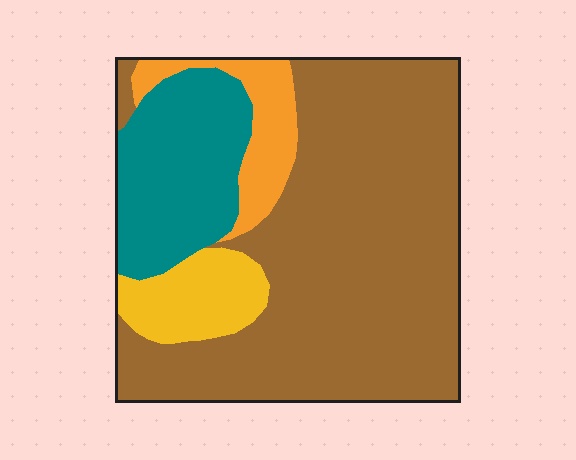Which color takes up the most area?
Brown, at roughly 65%.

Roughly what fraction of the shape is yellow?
Yellow takes up about one tenth (1/10) of the shape.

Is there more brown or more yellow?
Brown.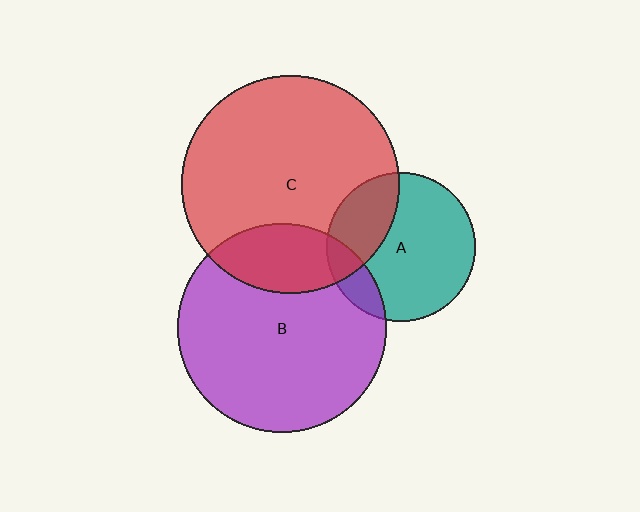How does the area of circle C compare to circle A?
Approximately 2.1 times.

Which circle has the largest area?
Circle C (red).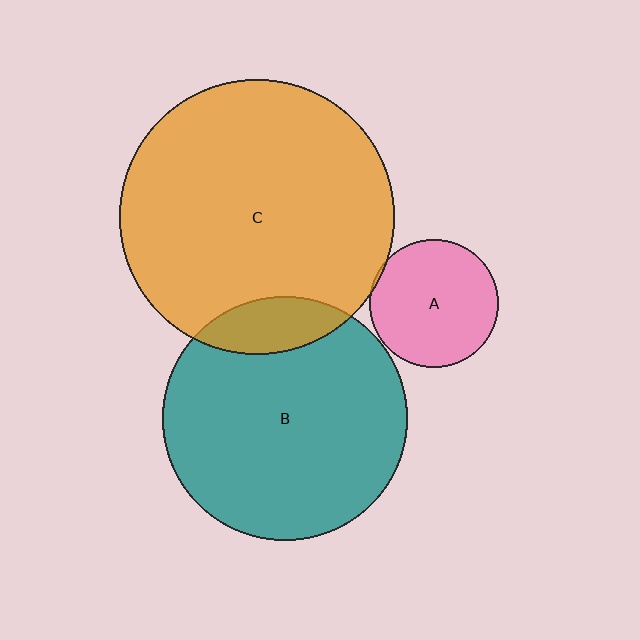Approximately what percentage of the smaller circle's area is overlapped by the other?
Approximately 15%.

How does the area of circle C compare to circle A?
Approximately 4.6 times.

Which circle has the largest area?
Circle C (orange).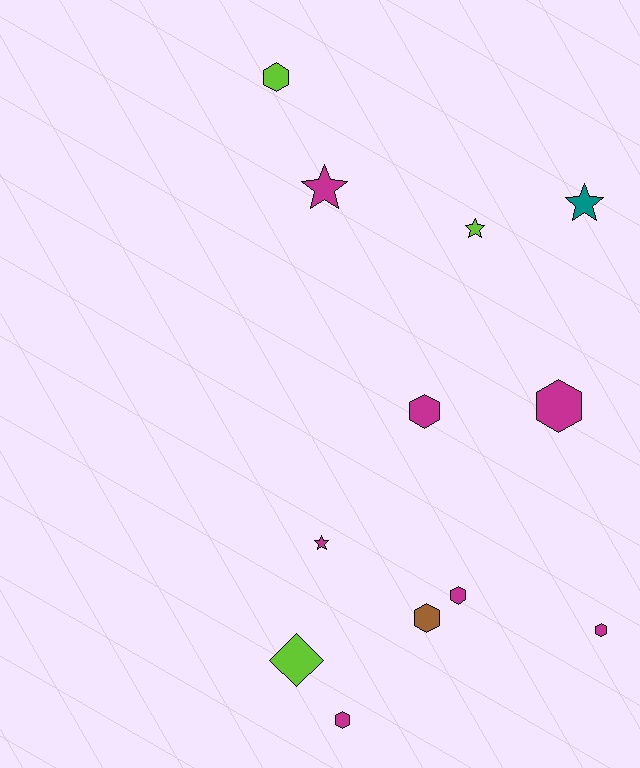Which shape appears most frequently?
Hexagon, with 7 objects.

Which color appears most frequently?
Magenta, with 7 objects.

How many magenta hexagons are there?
There are 5 magenta hexagons.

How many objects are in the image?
There are 12 objects.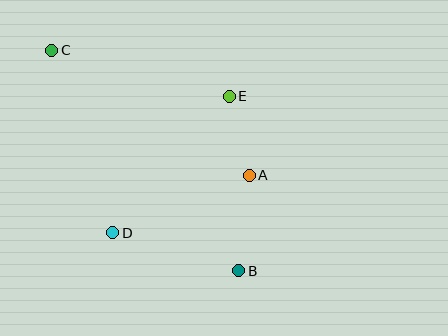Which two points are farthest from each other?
Points B and C are farthest from each other.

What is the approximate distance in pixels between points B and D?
The distance between B and D is approximately 131 pixels.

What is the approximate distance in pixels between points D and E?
The distance between D and E is approximately 179 pixels.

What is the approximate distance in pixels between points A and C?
The distance between A and C is approximately 234 pixels.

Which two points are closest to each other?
Points A and E are closest to each other.